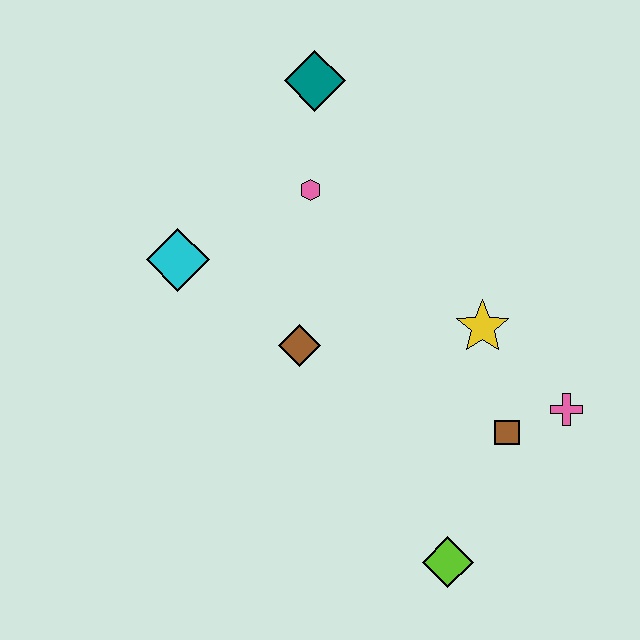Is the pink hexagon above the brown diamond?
Yes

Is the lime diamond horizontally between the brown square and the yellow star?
No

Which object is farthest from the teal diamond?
The lime diamond is farthest from the teal diamond.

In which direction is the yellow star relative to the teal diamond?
The yellow star is below the teal diamond.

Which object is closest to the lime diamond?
The brown square is closest to the lime diamond.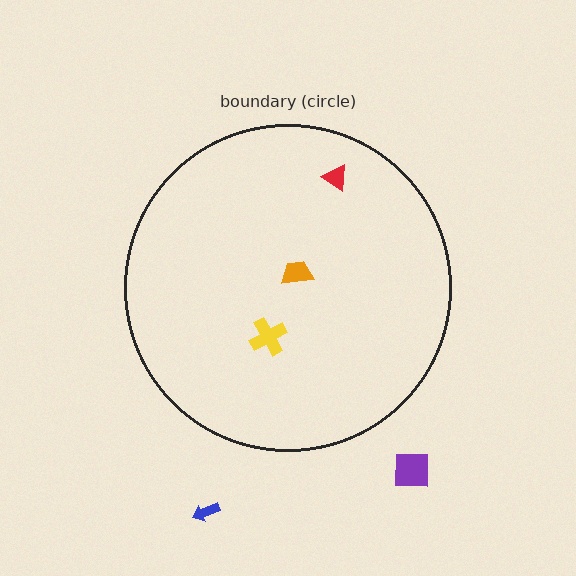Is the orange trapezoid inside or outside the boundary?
Inside.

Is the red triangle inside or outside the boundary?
Inside.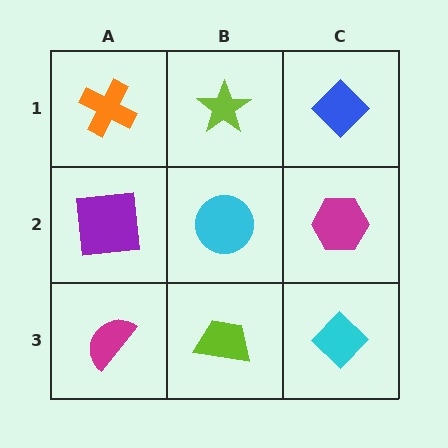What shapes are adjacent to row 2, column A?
An orange cross (row 1, column A), a magenta semicircle (row 3, column A), a cyan circle (row 2, column B).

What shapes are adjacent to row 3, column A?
A purple square (row 2, column A), a lime trapezoid (row 3, column B).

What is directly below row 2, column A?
A magenta semicircle.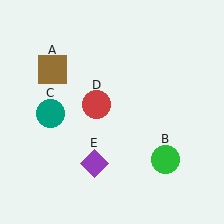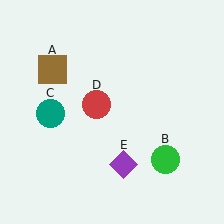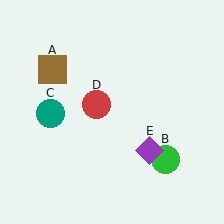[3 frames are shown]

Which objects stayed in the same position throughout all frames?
Brown square (object A) and green circle (object B) and teal circle (object C) and red circle (object D) remained stationary.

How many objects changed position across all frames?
1 object changed position: purple diamond (object E).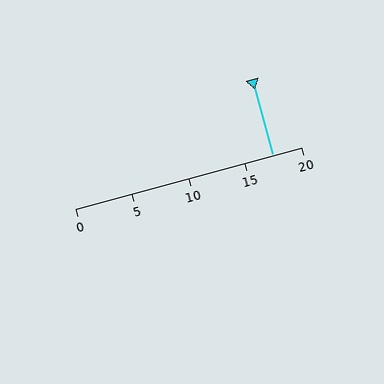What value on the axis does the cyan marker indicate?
The marker indicates approximately 17.5.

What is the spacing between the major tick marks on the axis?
The major ticks are spaced 5 apart.